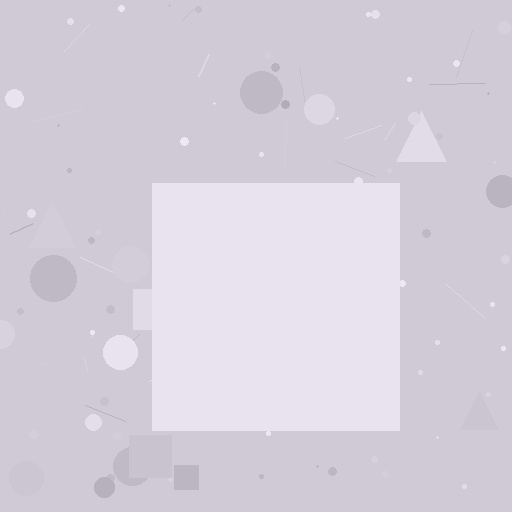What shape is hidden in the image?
A square is hidden in the image.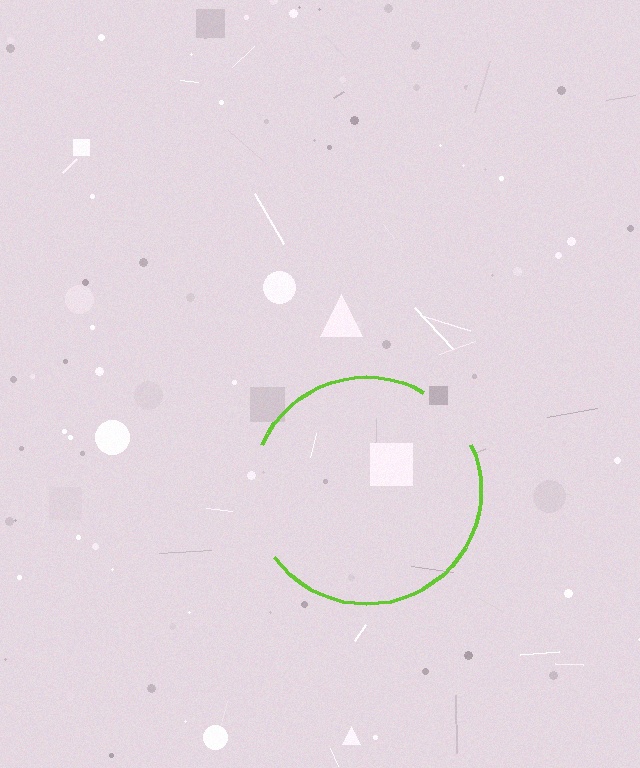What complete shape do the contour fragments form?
The contour fragments form a circle.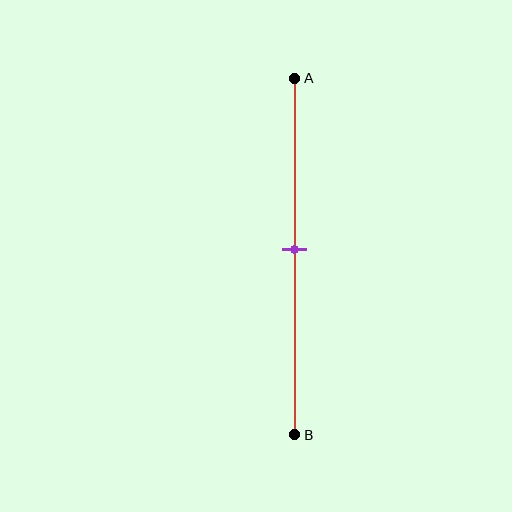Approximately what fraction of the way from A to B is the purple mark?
The purple mark is approximately 50% of the way from A to B.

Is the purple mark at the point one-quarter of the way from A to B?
No, the mark is at about 50% from A, not at the 25% one-quarter point.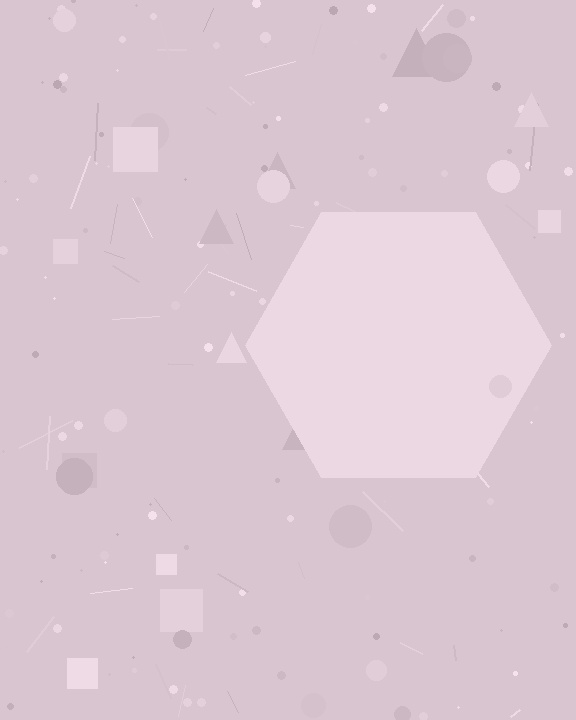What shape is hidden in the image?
A hexagon is hidden in the image.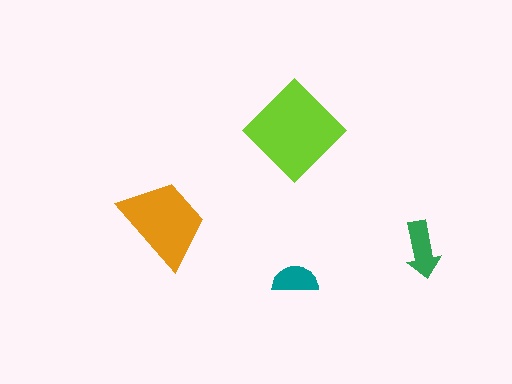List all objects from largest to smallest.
The lime diamond, the orange trapezoid, the green arrow, the teal semicircle.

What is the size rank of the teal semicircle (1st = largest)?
4th.